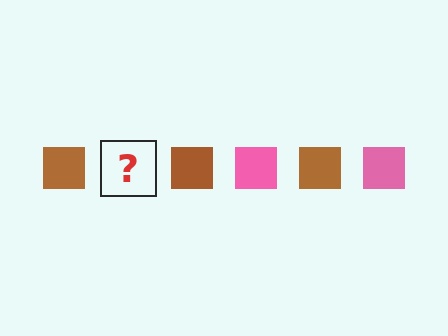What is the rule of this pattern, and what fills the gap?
The rule is that the pattern cycles through brown, pink squares. The gap should be filled with a pink square.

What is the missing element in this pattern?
The missing element is a pink square.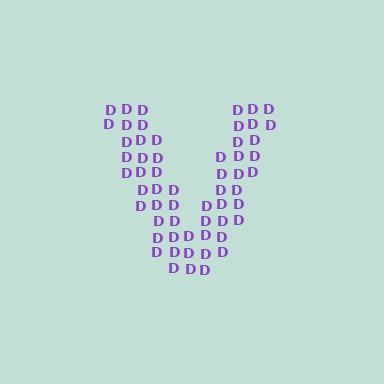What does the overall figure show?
The overall figure shows the letter V.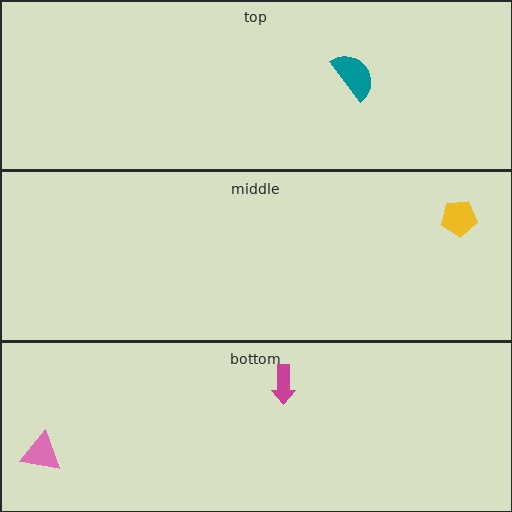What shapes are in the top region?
The teal semicircle.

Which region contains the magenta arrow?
The bottom region.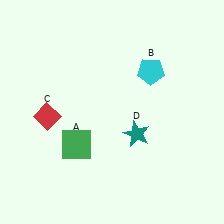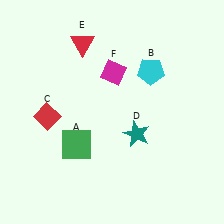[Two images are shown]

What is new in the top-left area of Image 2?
A red triangle (E) was added in the top-left area of Image 2.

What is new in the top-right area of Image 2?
A magenta diamond (F) was added in the top-right area of Image 2.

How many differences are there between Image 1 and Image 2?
There are 2 differences between the two images.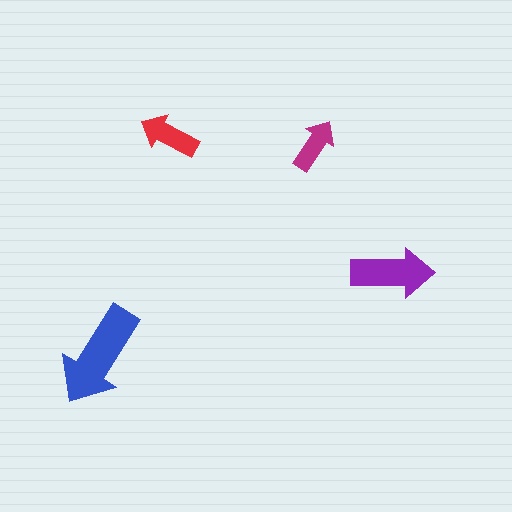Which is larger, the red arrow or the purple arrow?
The purple one.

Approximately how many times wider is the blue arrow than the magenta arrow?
About 2 times wider.